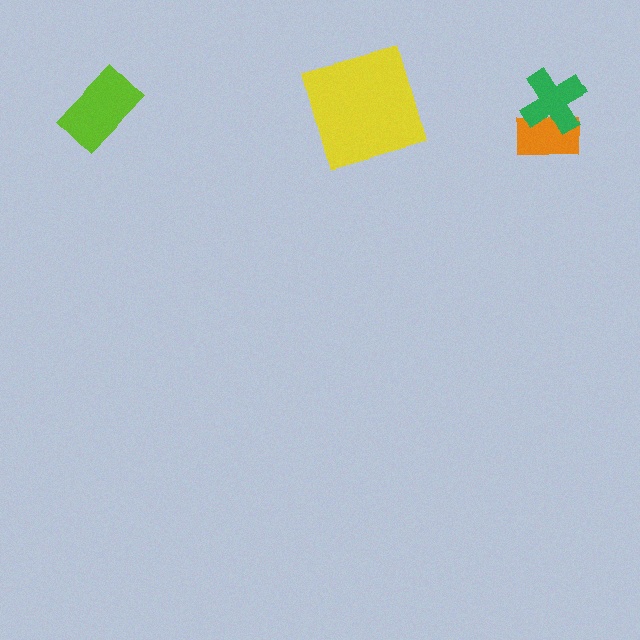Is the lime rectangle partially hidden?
No, no other shape covers it.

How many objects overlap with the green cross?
1 object overlaps with the green cross.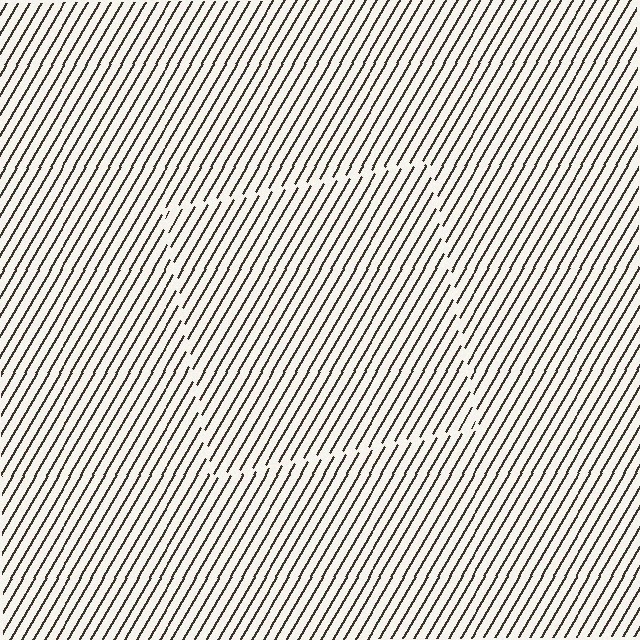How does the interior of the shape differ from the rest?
The interior of the shape contains the same grating, shifted by half a period — the contour is defined by the phase discontinuity where line-ends from the inner and outer gratings abut.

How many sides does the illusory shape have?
4 sides — the line-ends trace a square.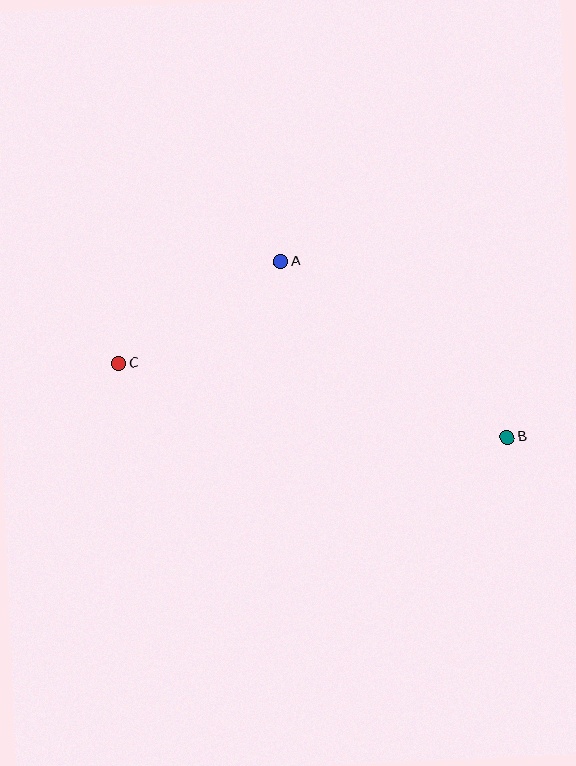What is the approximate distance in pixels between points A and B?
The distance between A and B is approximately 286 pixels.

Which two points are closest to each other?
Points A and C are closest to each other.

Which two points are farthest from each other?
Points B and C are farthest from each other.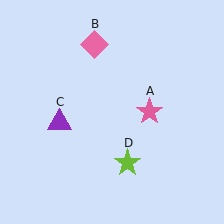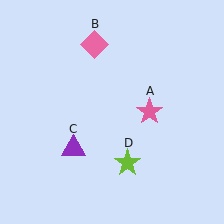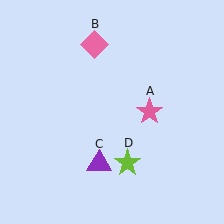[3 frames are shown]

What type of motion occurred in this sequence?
The purple triangle (object C) rotated counterclockwise around the center of the scene.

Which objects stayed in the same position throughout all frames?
Pink star (object A) and pink diamond (object B) and lime star (object D) remained stationary.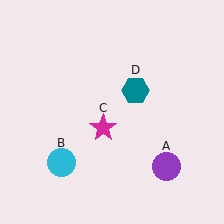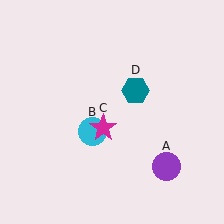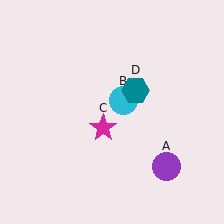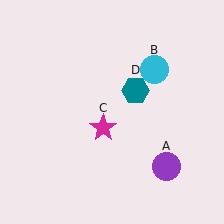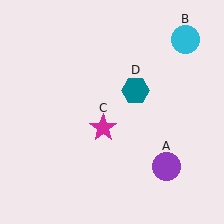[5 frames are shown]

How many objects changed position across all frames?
1 object changed position: cyan circle (object B).